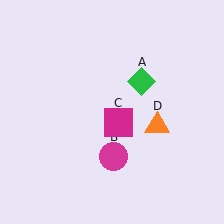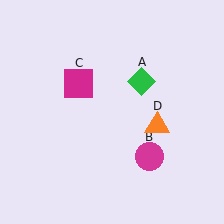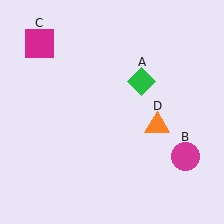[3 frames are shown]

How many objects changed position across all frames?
2 objects changed position: magenta circle (object B), magenta square (object C).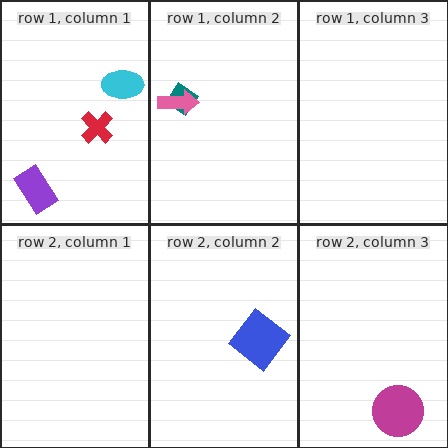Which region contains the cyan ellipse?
The row 1, column 1 region.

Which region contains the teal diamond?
The row 1, column 2 region.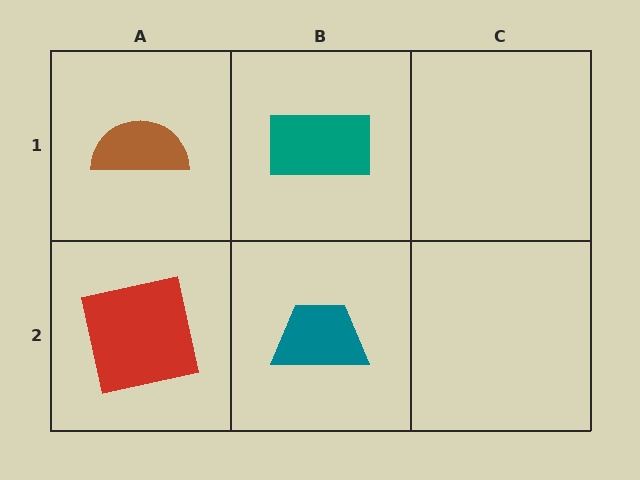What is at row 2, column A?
A red square.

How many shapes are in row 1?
2 shapes.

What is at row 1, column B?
A teal rectangle.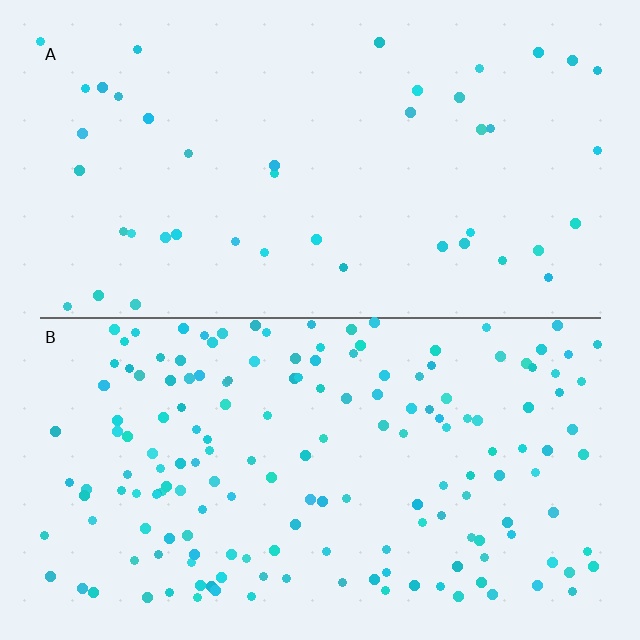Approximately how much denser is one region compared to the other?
Approximately 3.9× — region B over region A.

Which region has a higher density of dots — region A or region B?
B (the bottom).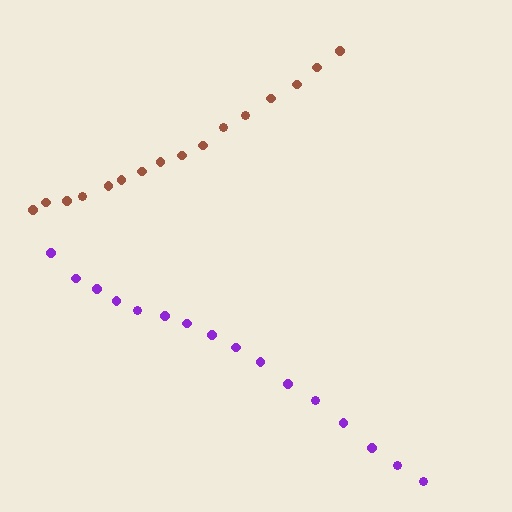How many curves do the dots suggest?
There are 2 distinct paths.